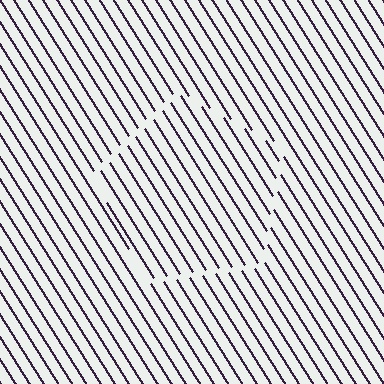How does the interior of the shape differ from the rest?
The interior of the shape contains the same grating, shifted by half a period — the contour is defined by the phase discontinuity where line-ends from the inner and outer gratings abut.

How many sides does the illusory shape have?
5 sides — the line-ends trace a pentagon.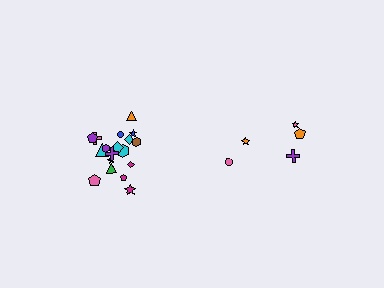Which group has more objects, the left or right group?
The left group.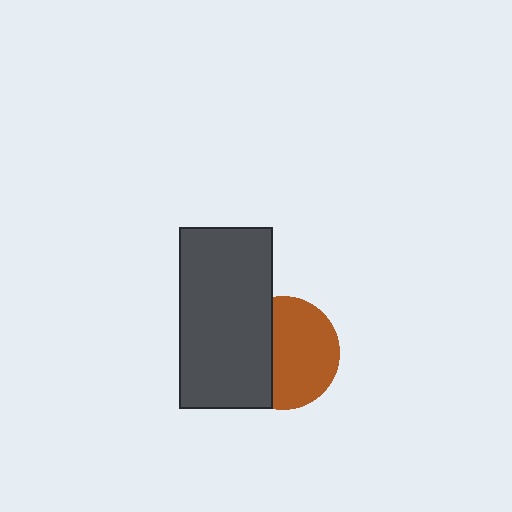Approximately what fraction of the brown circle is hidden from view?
Roughly 39% of the brown circle is hidden behind the dark gray rectangle.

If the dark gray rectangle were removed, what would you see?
You would see the complete brown circle.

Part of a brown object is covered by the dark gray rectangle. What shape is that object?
It is a circle.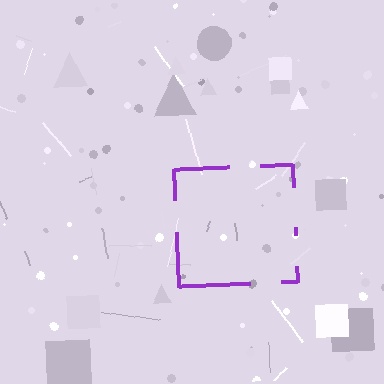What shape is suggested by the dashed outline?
The dashed outline suggests a square.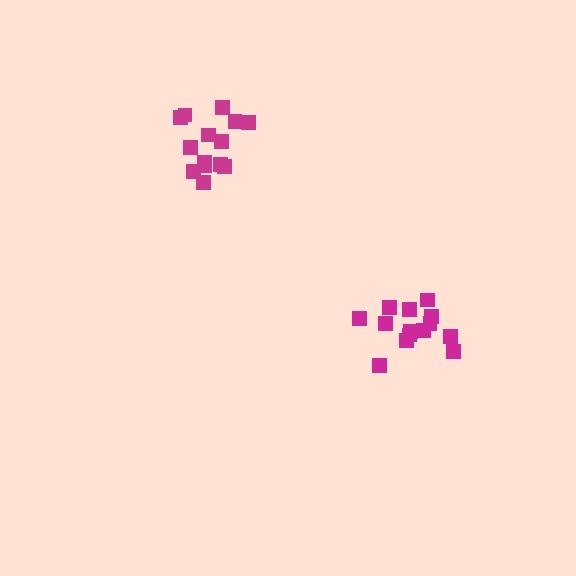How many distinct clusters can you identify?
There are 2 distinct clusters.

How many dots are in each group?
Group 1: 14 dots, Group 2: 14 dots (28 total).